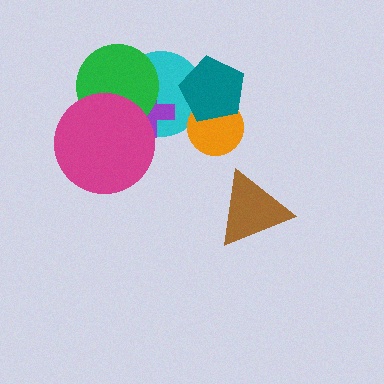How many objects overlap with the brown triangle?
0 objects overlap with the brown triangle.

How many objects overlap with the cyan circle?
4 objects overlap with the cyan circle.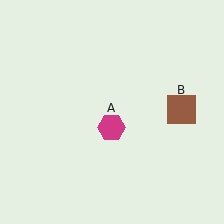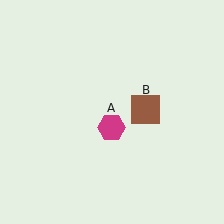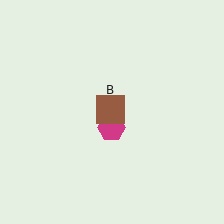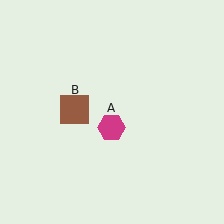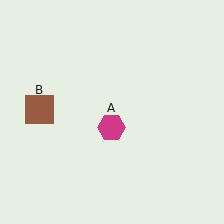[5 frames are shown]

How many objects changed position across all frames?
1 object changed position: brown square (object B).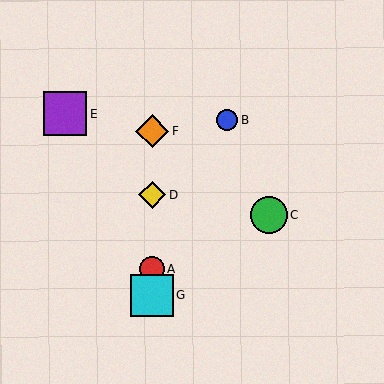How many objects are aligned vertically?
4 objects (A, D, F, G) are aligned vertically.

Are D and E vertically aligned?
No, D is at x≈152 and E is at x≈65.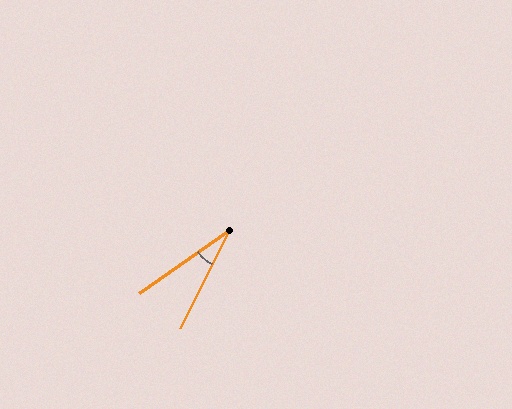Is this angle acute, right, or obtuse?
It is acute.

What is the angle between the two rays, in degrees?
Approximately 28 degrees.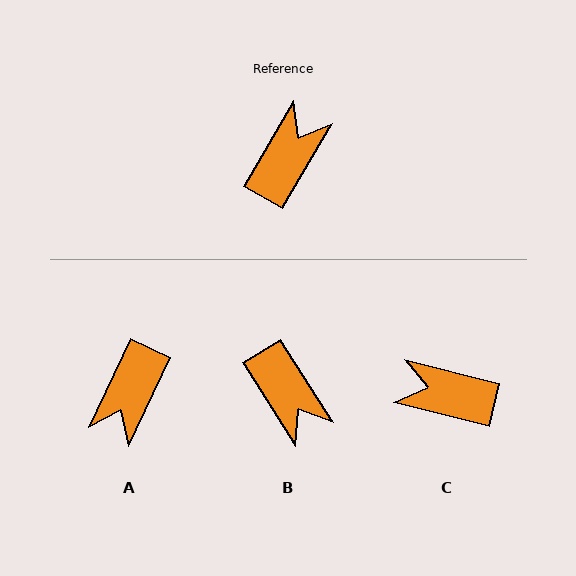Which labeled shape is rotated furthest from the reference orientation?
A, about 175 degrees away.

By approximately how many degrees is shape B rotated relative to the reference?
Approximately 117 degrees clockwise.